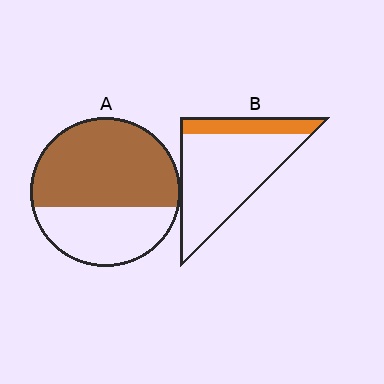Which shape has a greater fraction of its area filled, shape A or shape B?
Shape A.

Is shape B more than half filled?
No.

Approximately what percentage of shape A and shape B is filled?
A is approximately 65% and B is approximately 20%.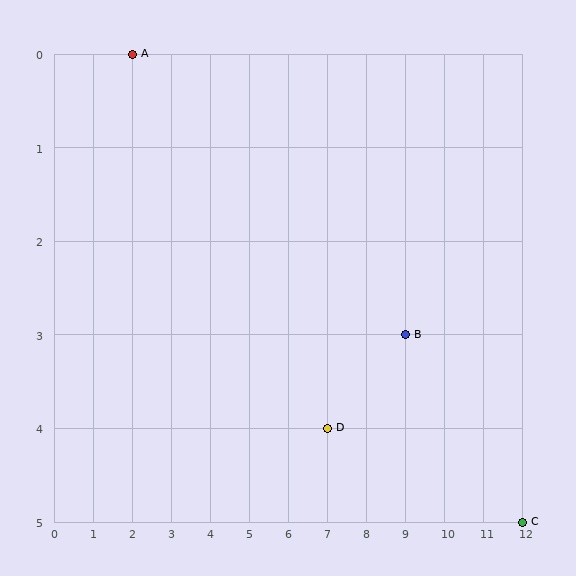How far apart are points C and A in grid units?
Points C and A are 10 columns and 5 rows apart (about 11.2 grid units diagonally).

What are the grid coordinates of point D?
Point D is at grid coordinates (7, 4).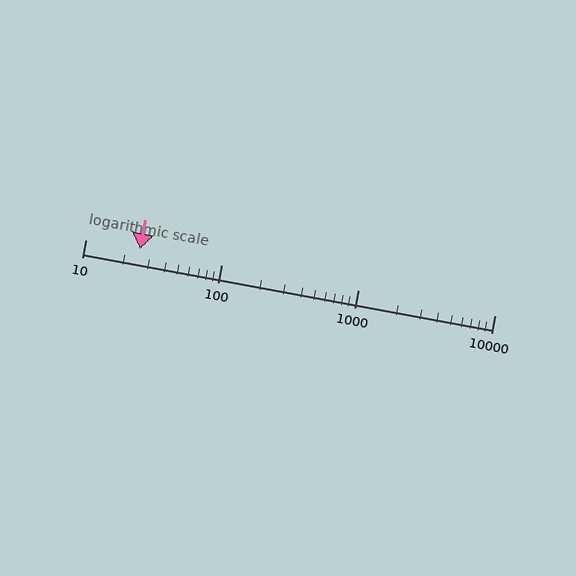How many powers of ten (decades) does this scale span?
The scale spans 3 decades, from 10 to 10000.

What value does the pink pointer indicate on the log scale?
The pointer indicates approximately 25.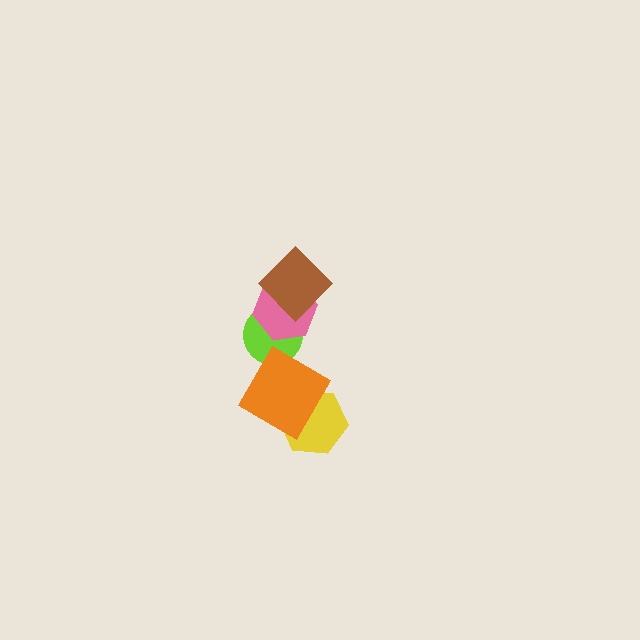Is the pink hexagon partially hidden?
Yes, it is partially covered by another shape.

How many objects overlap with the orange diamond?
1 object overlaps with the orange diamond.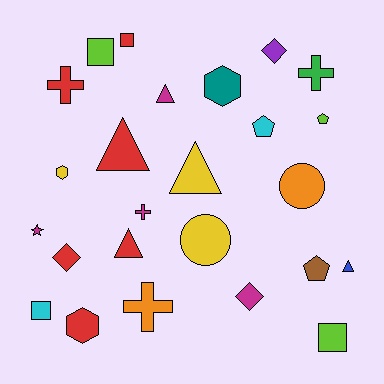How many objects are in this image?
There are 25 objects.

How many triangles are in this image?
There are 5 triangles.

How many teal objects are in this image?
There is 1 teal object.